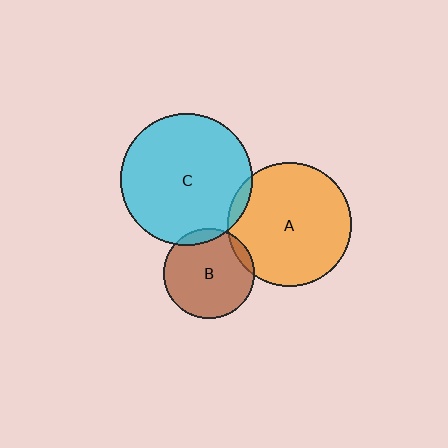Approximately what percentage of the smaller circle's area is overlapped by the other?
Approximately 5%.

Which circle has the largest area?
Circle C (cyan).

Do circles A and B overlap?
Yes.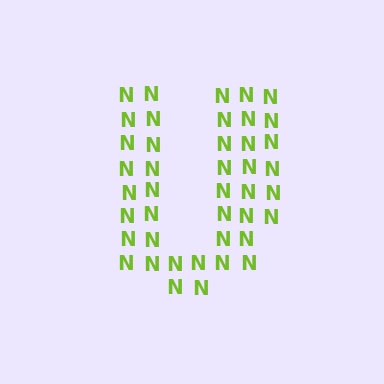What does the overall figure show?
The overall figure shows the letter U.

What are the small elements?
The small elements are letter N's.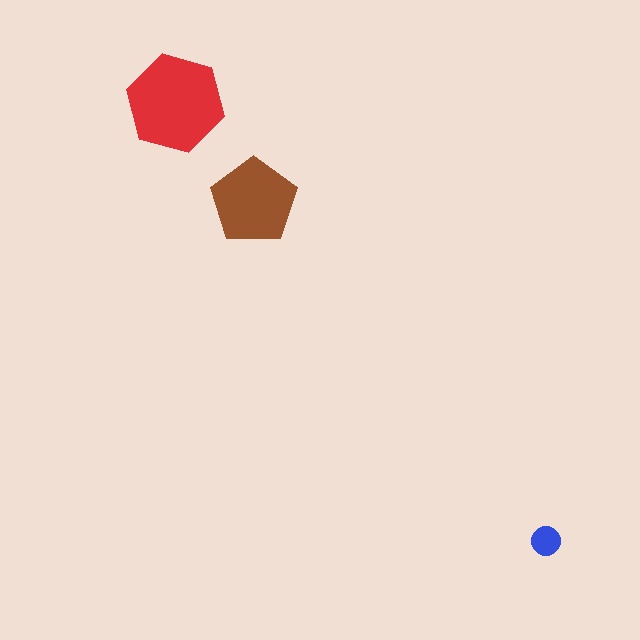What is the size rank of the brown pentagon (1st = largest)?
2nd.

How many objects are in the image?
There are 3 objects in the image.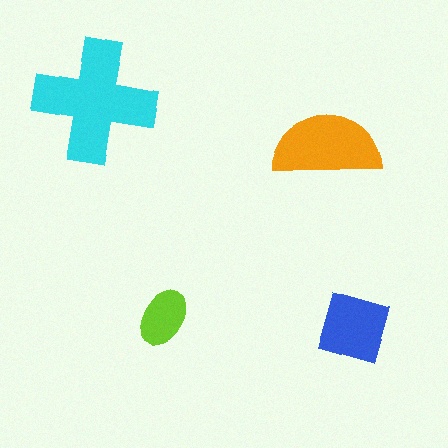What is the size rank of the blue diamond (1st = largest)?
3rd.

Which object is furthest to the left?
The cyan cross is leftmost.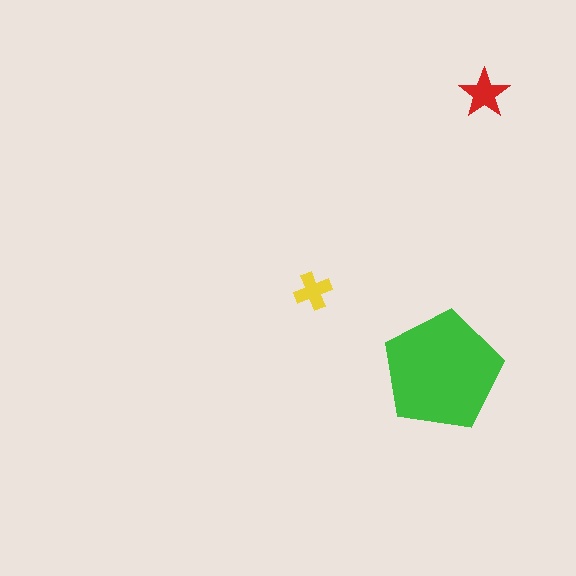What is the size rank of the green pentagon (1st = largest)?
1st.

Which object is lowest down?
The green pentagon is bottommost.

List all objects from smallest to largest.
The yellow cross, the red star, the green pentagon.